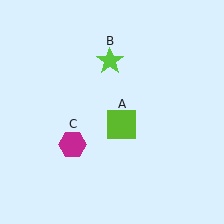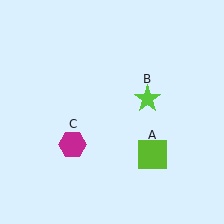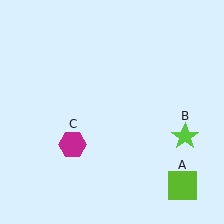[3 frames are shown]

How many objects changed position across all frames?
2 objects changed position: lime square (object A), lime star (object B).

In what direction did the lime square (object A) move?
The lime square (object A) moved down and to the right.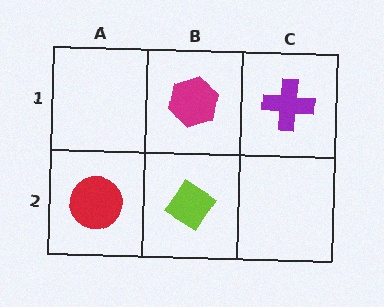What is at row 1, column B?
A magenta hexagon.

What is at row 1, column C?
A purple cross.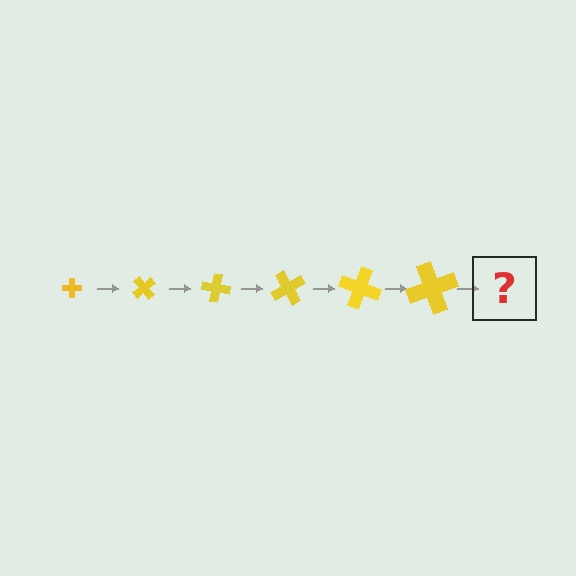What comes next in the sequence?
The next element should be a cross, larger than the previous one and rotated 300 degrees from the start.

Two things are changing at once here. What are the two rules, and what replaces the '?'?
The two rules are that the cross grows larger each step and it rotates 50 degrees each step. The '?' should be a cross, larger than the previous one and rotated 300 degrees from the start.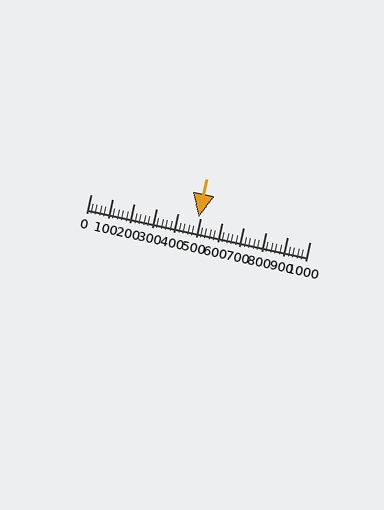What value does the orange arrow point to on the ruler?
The orange arrow points to approximately 494.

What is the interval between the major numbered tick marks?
The major tick marks are spaced 100 units apart.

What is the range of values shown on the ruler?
The ruler shows values from 0 to 1000.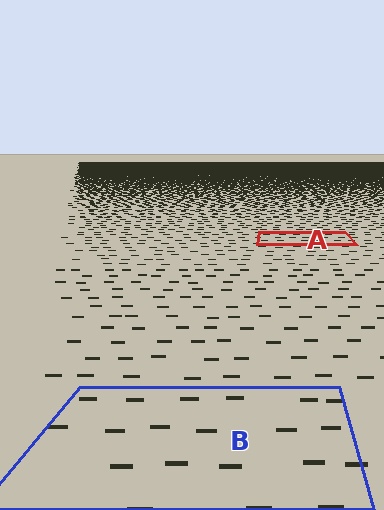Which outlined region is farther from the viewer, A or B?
Region A is farther from the viewer — the texture elements inside it appear smaller and more densely packed.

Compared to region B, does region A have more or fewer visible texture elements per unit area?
Region A has more texture elements per unit area — they are packed more densely because it is farther away.